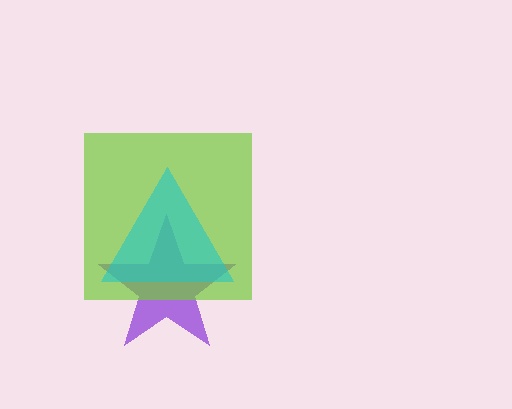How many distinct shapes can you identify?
There are 3 distinct shapes: a purple star, a lime square, a cyan triangle.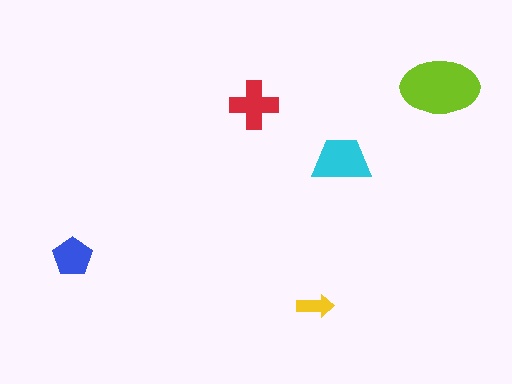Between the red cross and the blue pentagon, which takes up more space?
The red cross.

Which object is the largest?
The lime ellipse.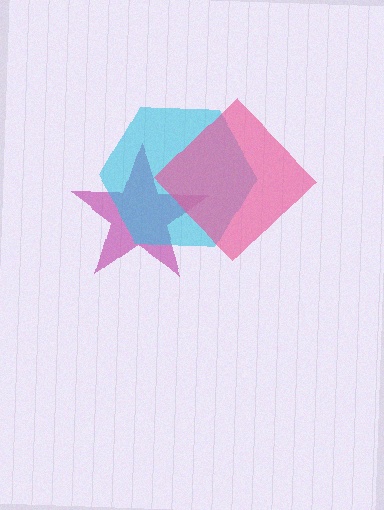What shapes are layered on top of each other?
The layered shapes are: a magenta star, a cyan hexagon, a pink diamond.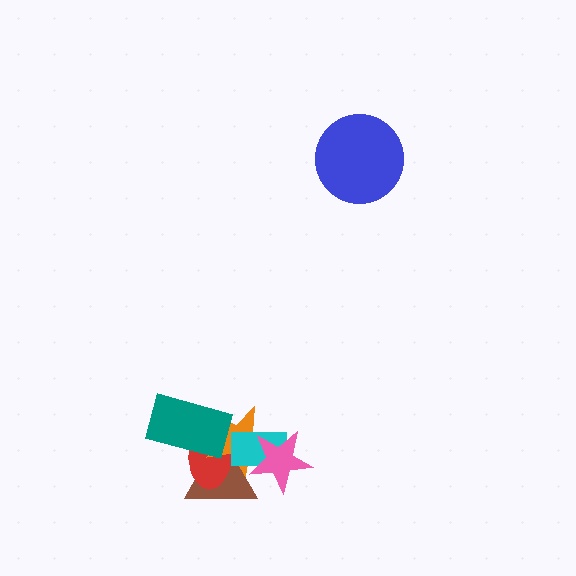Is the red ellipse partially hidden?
Yes, it is partially covered by another shape.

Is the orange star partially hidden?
Yes, it is partially covered by another shape.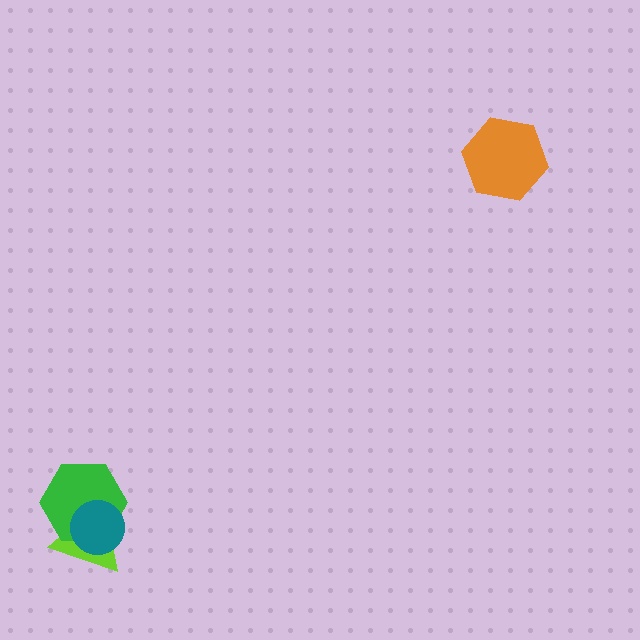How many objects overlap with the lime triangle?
2 objects overlap with the lime triangle.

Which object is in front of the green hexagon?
The teal circle is in front of the green hexagon.